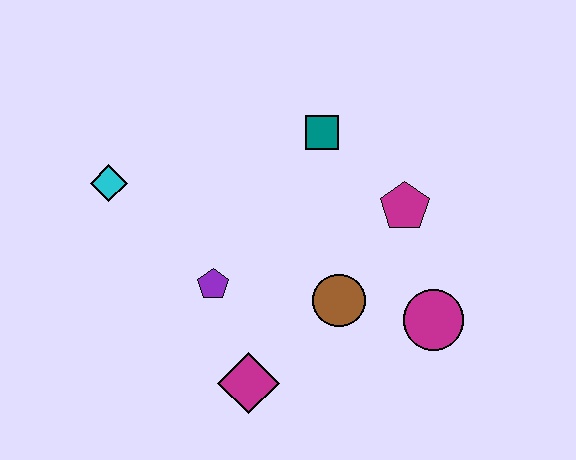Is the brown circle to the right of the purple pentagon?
Yes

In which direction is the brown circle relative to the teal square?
The brown circle is below the teal square.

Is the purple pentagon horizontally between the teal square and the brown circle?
No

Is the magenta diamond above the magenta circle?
No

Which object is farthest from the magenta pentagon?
The cyan diamond is farthest from the magenta pentagon.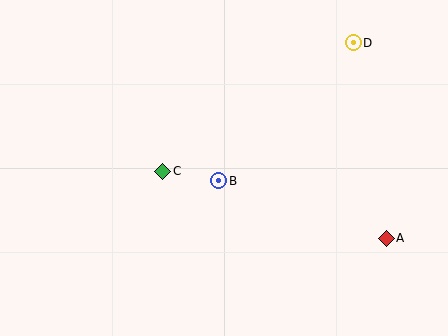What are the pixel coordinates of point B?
Point B is at (219, 181).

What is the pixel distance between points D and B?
The distance between D and B is 193 pixels.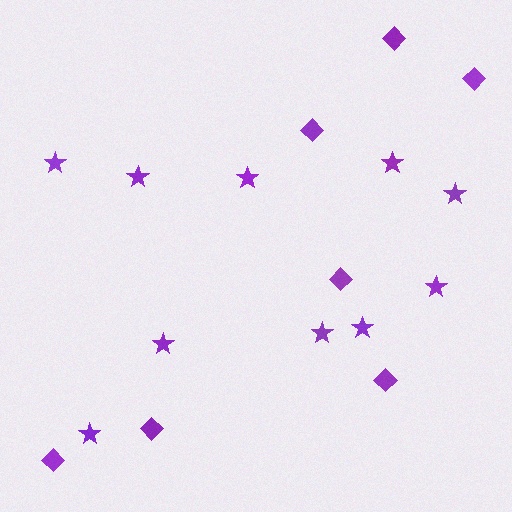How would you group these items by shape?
There are 2 groups: one group of stars (10) and one group of diamonds (7).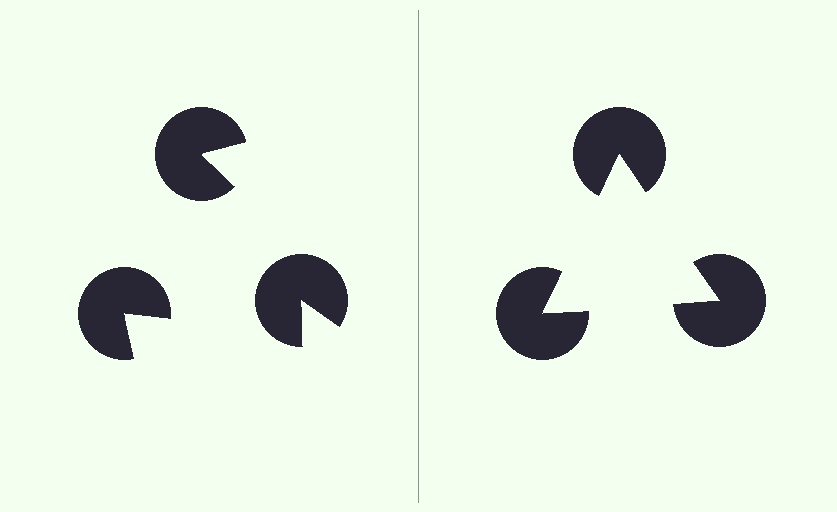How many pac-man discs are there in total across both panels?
6 — 3 on each side.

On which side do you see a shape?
An illusory triangle appears on the right side. On the left side the wedge cuts are rotated, so no coherent shape forms.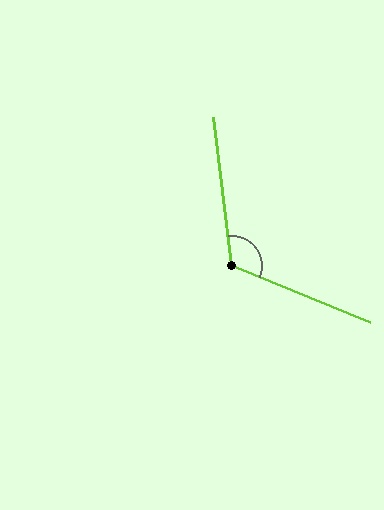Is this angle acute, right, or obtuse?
It is obtuse.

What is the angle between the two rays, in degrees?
Approximately 119 degrees.